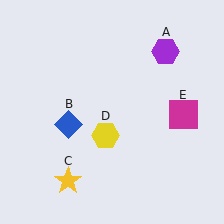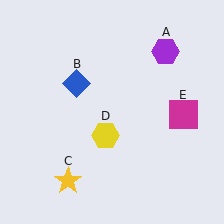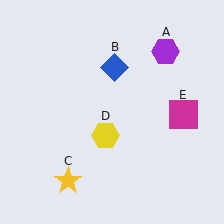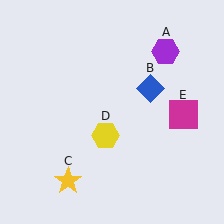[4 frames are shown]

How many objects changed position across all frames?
1 object changed position: blue diamond (object B).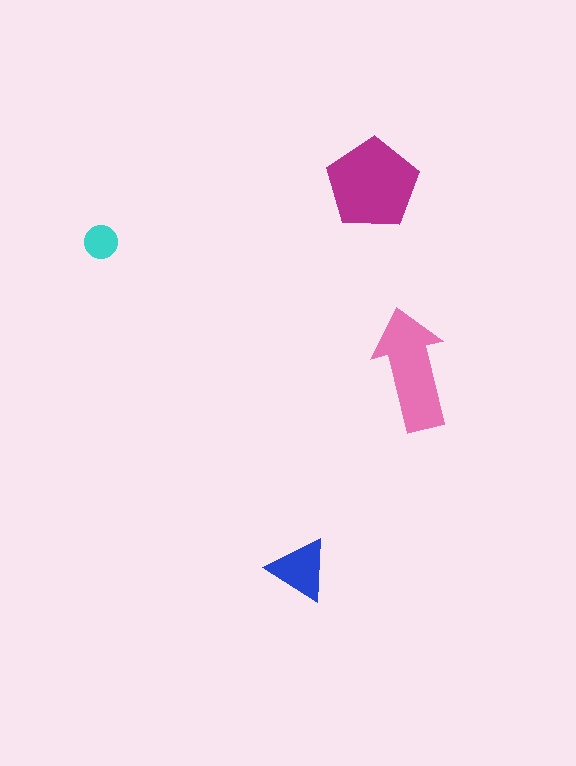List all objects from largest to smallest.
The magenta pentagon, the pink arrow, the blue triangle, the cyan circle.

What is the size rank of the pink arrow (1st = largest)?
2nd.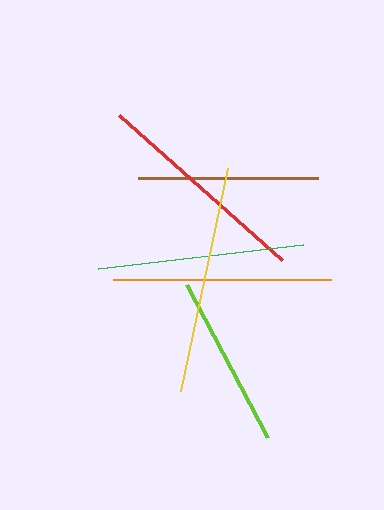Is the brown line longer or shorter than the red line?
The red line is longer than the brown line.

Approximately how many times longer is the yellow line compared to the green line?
The yellow line is approximately 1.1 times the length of the green line.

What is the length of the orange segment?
The orange segment is approximately 218 pixels long.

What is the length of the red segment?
The red segment is approximately 218 pixels long.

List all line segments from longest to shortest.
From longest to shortest: yellow, red, orange, green, brown, lime.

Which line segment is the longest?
The yellow line is the longest at approximately 228 pixels.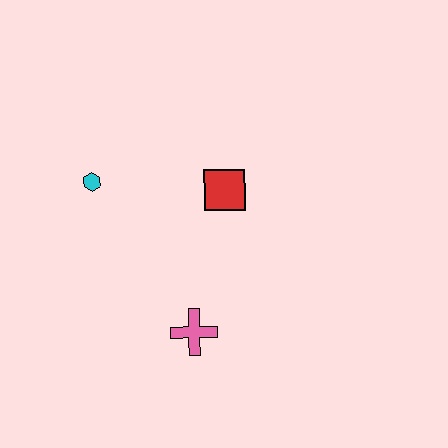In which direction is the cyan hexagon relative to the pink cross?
The cyan hexagon is above the pink cross.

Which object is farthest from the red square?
The pink cross is farthest from the red square.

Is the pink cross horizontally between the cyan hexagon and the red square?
Yes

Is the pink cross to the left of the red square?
Yes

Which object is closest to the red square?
The cyan hexagon is closest to the red square.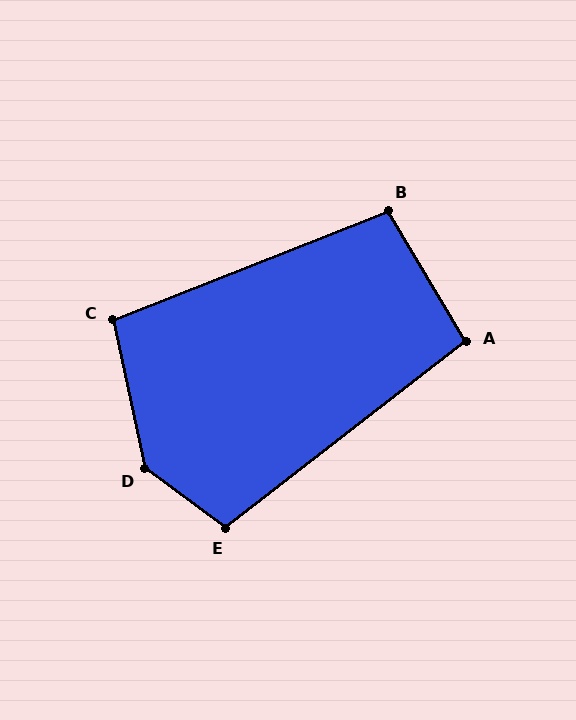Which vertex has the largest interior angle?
D, at approximately 139 degrees.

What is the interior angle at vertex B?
Approximately 100 degrees (obtuse).